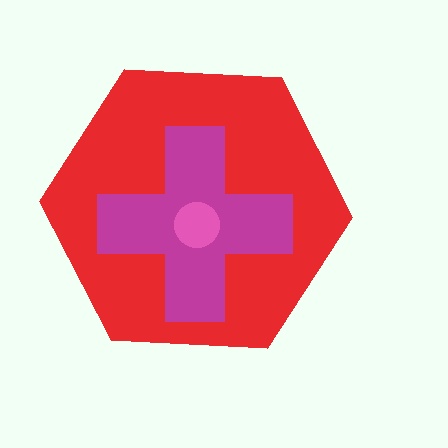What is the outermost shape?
The red hexagon.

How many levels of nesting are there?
3.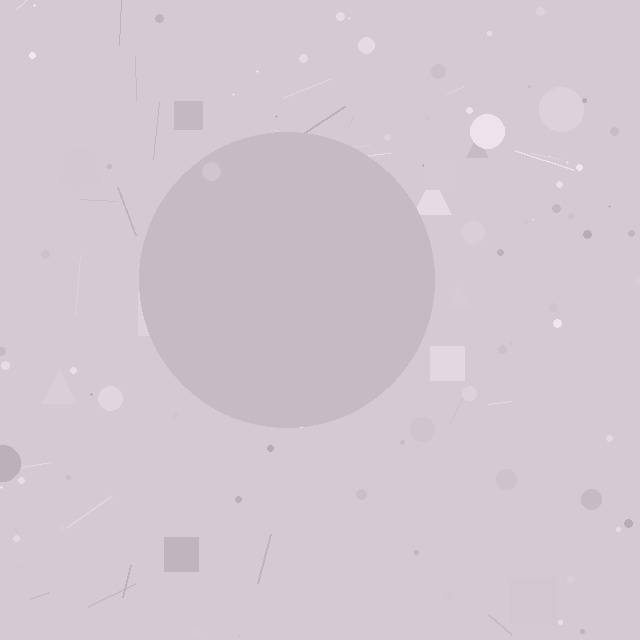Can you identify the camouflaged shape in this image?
The camouflaged shape is a circle.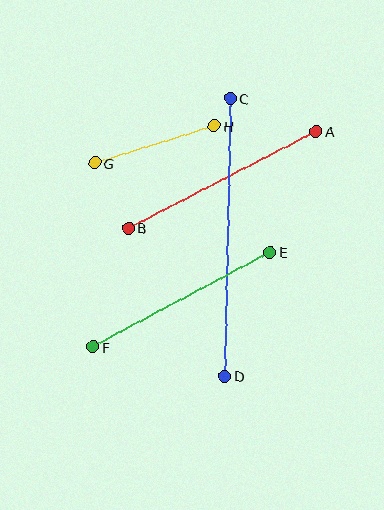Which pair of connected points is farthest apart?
Points C and D are farthest apart.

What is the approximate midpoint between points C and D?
The midpoint is at approximately (228, 237) pixels.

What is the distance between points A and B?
The distance is approximately 211 pixels.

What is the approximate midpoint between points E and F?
The midpoint is at approximately (182, 300) pixels.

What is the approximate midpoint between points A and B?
The midpoint is at approximately (222, 180) pixels.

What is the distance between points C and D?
The distance is approximately 278 pixels.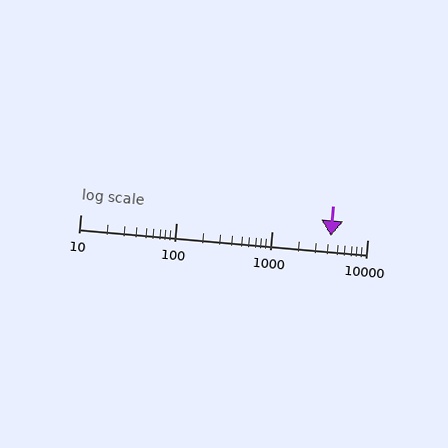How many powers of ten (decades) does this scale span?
The scale spans 3 decades, from 10 to 10000.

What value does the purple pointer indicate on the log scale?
The pointer indicates approximately 4200.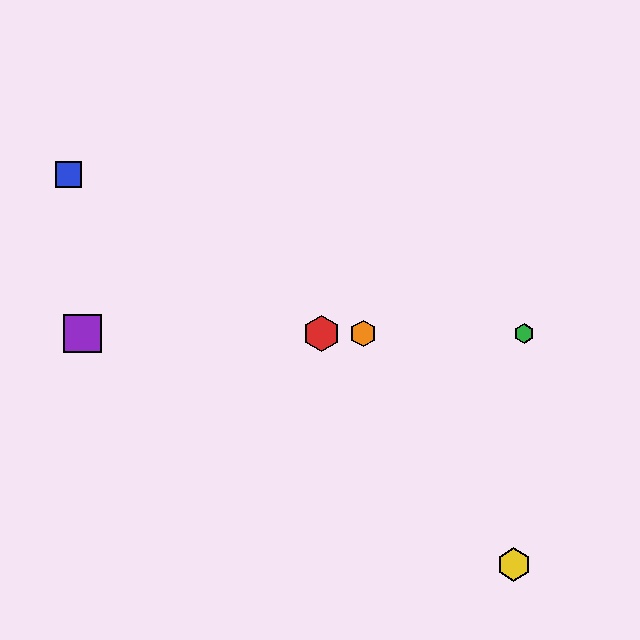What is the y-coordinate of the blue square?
The blue square is at y≈174.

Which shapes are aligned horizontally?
The red hexagon, the green hexagon, the purple square, the orange hexagon are aligned horizontally.